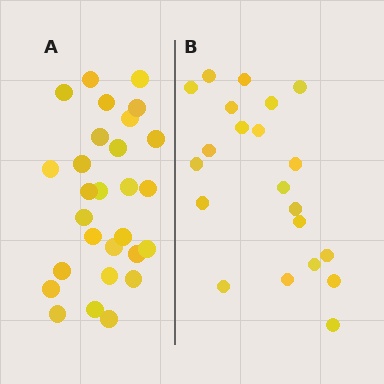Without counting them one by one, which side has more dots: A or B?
Region A (the left region) has more dots.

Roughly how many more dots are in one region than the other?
Region A has roughly 8 or so more dots than region B.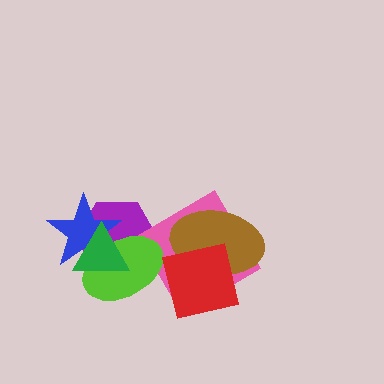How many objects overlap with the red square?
2 objects overlap with the red square.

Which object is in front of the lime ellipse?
The green triangle is in front of the lime ellipse.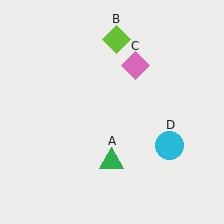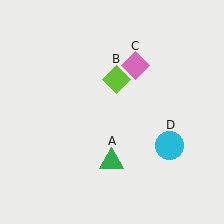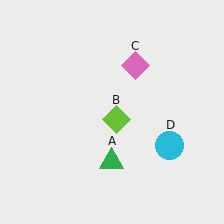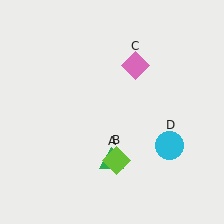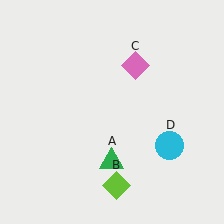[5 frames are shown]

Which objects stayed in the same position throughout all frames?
Green triangle (object A) and pink diamond (object C) and cyan circle (object D) remained stationary.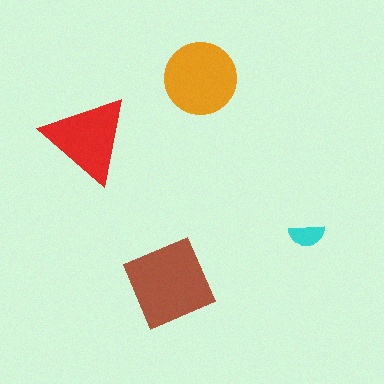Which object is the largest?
The brown square.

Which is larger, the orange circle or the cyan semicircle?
The orange circle.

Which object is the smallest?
The cyan semicircle.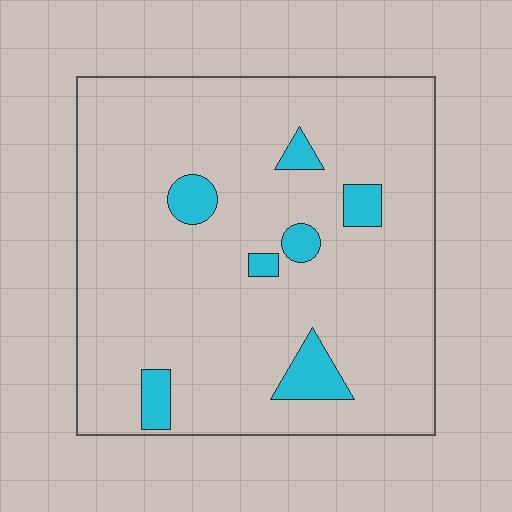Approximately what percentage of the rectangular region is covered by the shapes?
Approximately 10%.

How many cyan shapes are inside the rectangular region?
7.